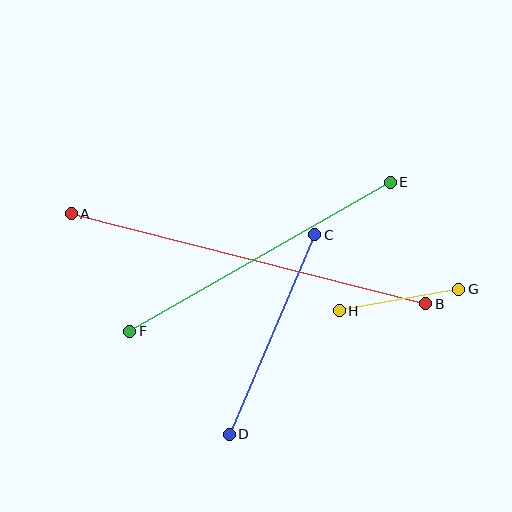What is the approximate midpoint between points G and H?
The midpoint is at approximately (399, 300) pixels.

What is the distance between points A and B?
The distance is approximately 365 pixels.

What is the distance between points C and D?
The distance is approximately 217 pixels.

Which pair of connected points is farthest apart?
Points A and B are farthest apart.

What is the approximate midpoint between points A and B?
The midpoint is at approximately (249, 259) pixels.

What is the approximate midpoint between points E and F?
The midpoint is at approximately (260, 257) pixels.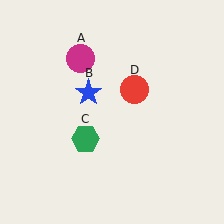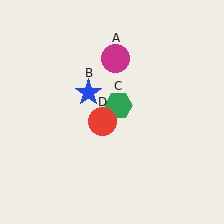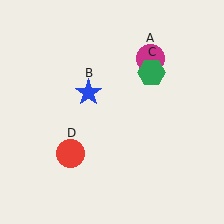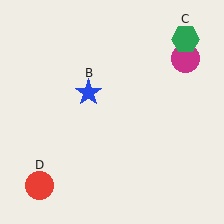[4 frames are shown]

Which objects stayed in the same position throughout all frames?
Blue star (object B) remained stationary.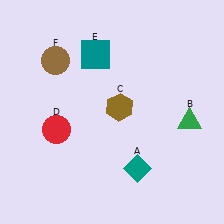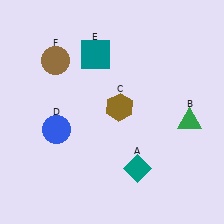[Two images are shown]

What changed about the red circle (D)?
In Image 1, D is red. In Image 2, it changed to blue.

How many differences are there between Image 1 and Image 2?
There is 1 difference between the two images.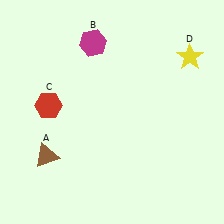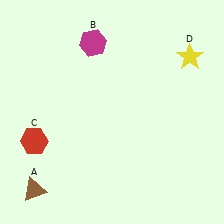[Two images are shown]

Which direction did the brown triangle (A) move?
The brown triangle (A) moved down.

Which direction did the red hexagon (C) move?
The red hexagon (C) moved down.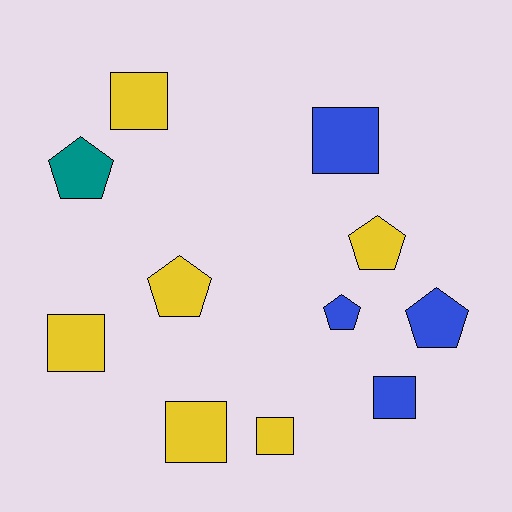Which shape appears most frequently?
Square, with 6 objects.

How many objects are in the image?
There are 11 objects.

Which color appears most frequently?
Yellow, with 6 objects.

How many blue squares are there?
There are 2 blue squares.